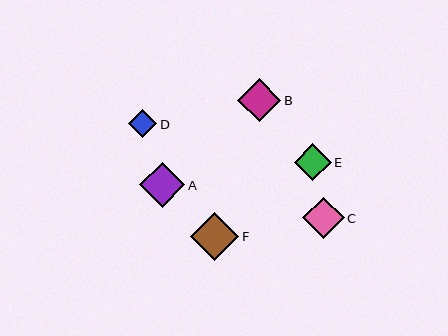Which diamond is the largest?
Diamond F is the largest with a size of approximately 48 pixels.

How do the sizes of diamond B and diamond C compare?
Diamond B and diamond C are approximately the same size.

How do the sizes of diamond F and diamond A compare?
Diamond F and diamond A are approximately the same size.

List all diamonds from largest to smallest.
From largest to smallest: F, A, B, C, E, D.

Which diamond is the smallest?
Diamond D is the smallest with a size of approximately 28 pixels.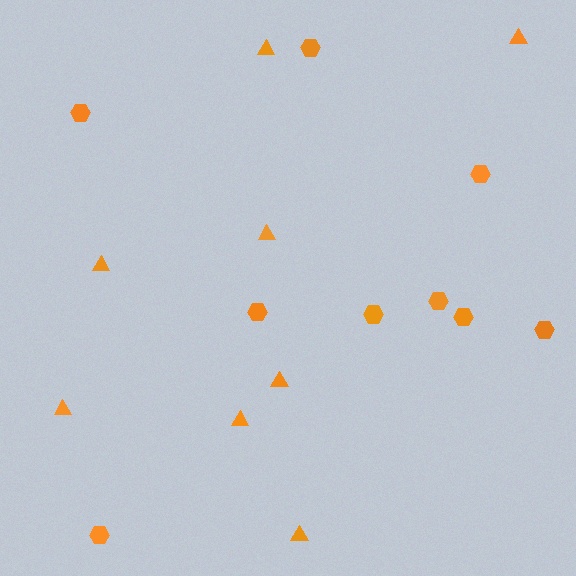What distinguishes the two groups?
There are 2 groups: one group of triangles (8) and one group of hexagons (9).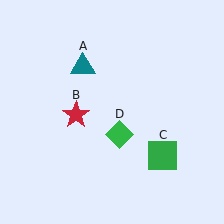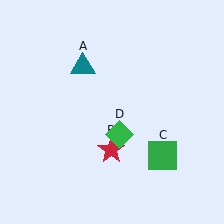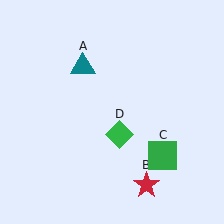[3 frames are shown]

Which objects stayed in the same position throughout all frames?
Teal triangle (object A) and green square (object C) and green diamond (object D) remained stationary.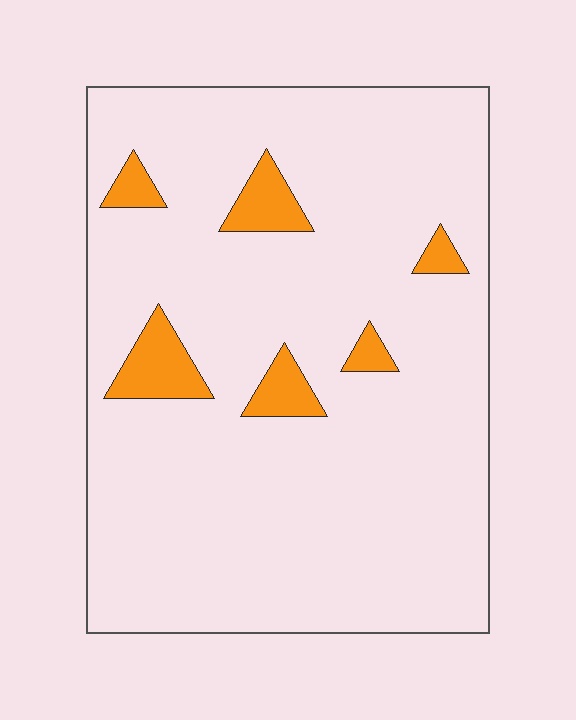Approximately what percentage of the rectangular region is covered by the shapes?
Approximately 10%.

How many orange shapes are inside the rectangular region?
6.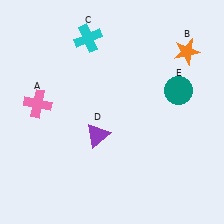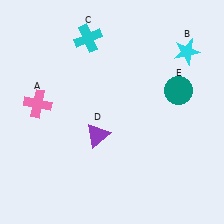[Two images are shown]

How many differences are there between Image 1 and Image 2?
There is 1 difference between the two images.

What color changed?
The star (B) changed from orange in Image 1 to cyan in Image 2.